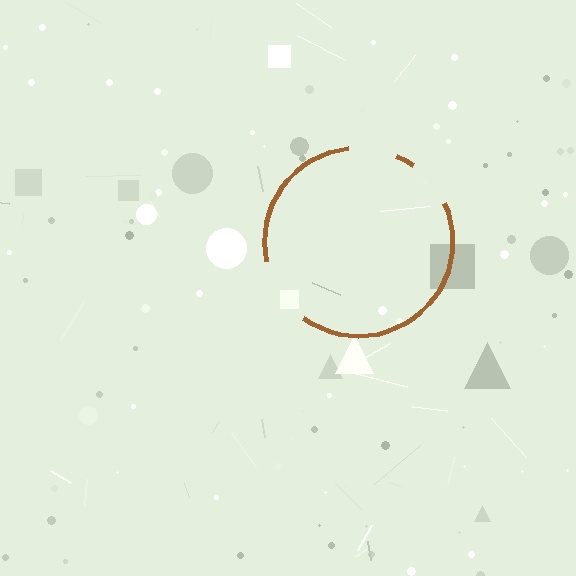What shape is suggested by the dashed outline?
The dashed outline suggests a circle.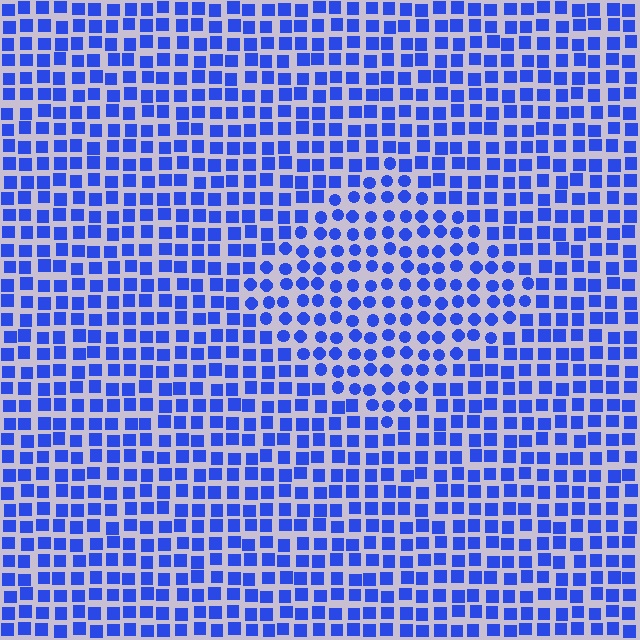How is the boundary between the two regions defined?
The boundary is defined by a change in element shape: circles inside vs. squares outside. All elements share the same color and spacing.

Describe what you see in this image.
The image is filled with small blue elements arranged in a uniform grid. A diamond-shaped region contains circles, while the surrounding area contains squares. The boundary is defined purely by the change in element shape.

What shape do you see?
I see a diamond.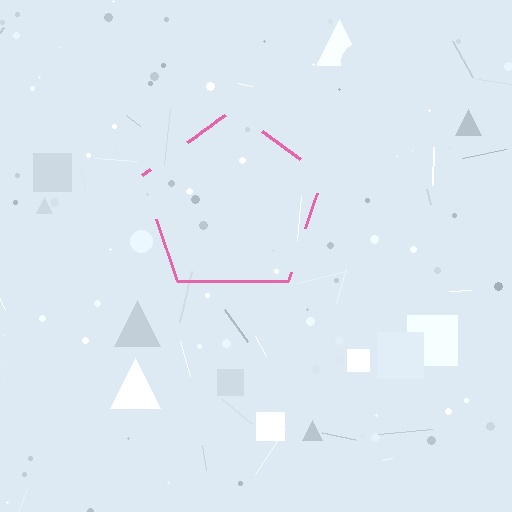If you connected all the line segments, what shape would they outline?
They would outline a pentagon.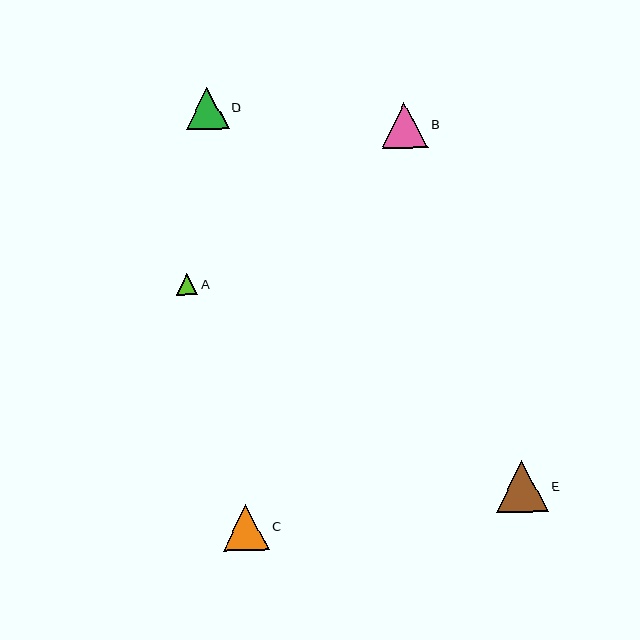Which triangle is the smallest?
Triangle A is the smallest with a size of approximately 22 pixels.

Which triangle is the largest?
Triangle E is the largest with a size of approximately 52 pixels.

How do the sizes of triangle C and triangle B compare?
Triangle C and triangle B are approximately the same size.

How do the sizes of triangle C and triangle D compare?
Triangle C and triangle D are approximately the same size.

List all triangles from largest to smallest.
From largest to smallest: E, C, B, D, A.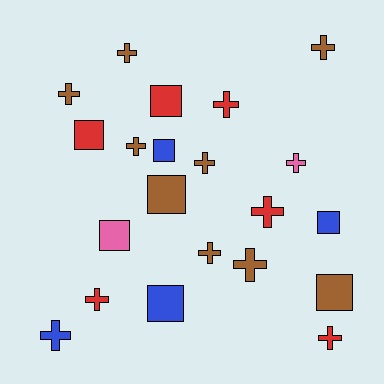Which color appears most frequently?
Brown, with 9 objects.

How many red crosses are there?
There are 4 red crosses.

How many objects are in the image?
There are 21 objects.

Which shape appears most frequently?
Cross, with 13 objects.